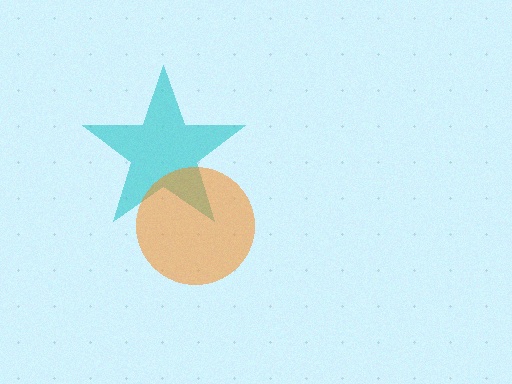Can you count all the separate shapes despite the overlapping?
Yes, there are 2 separate shapes.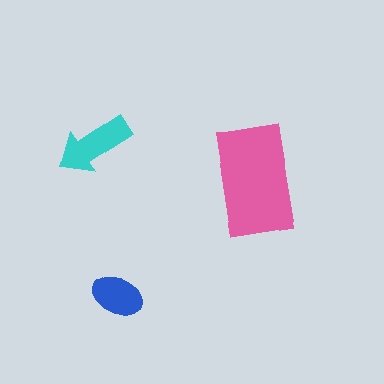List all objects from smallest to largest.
The blue ellipse, the cyan arrow, the pink rectangle.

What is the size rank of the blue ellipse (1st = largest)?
3rd.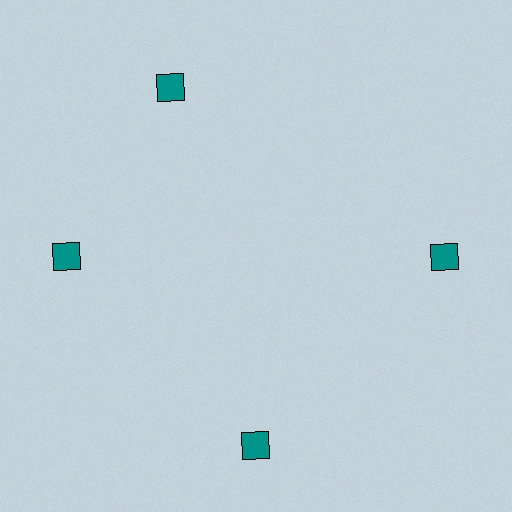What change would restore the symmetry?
The symmetry would be restored by rotating it back into even spacing with its neighbors so that all 4 squares sit at equal angles and equal distance from the center.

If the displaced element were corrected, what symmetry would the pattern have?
It would have 4-fold rotational symmetry — the pattern would map onto itself every 90 degrees.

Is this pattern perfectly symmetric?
No. The 4 teal squares are arranged in a ring, but one element near the 12 o'clock position is rotated out of alignment along the ring, breaking the 4-fold rotational symmetry.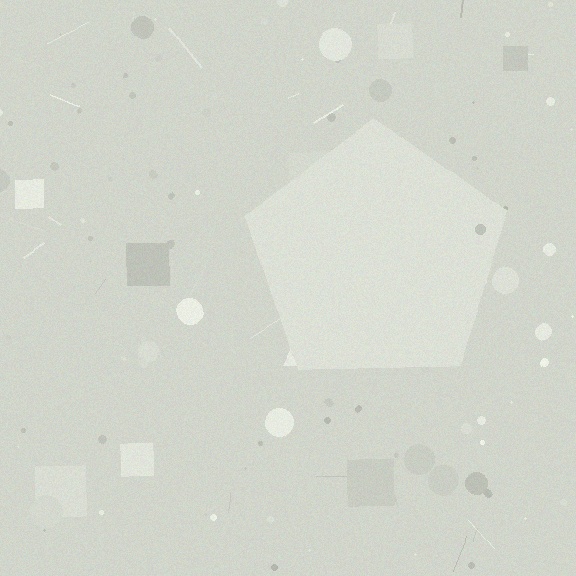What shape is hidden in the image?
A pentagon is hidden in the image.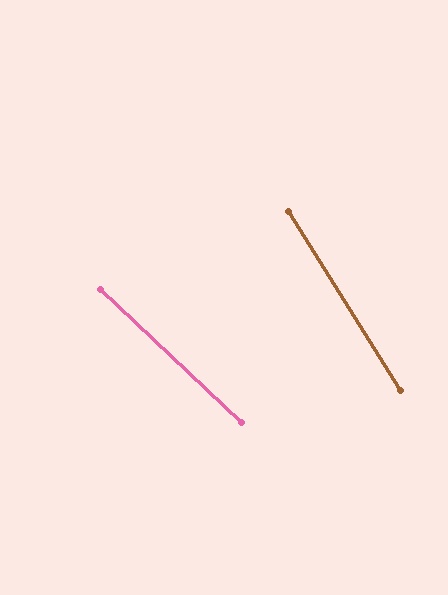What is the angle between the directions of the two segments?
Approximately 15 degrees.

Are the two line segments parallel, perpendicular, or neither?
Neither parallel nor perpendicular — they differ by about 15°.